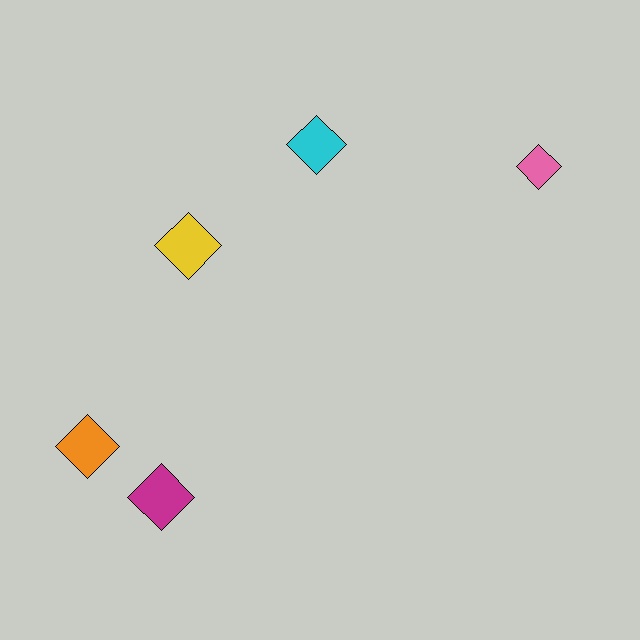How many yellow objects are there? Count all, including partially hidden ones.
There is 1 yellow object.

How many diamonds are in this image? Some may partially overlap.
There are 5 diamonds.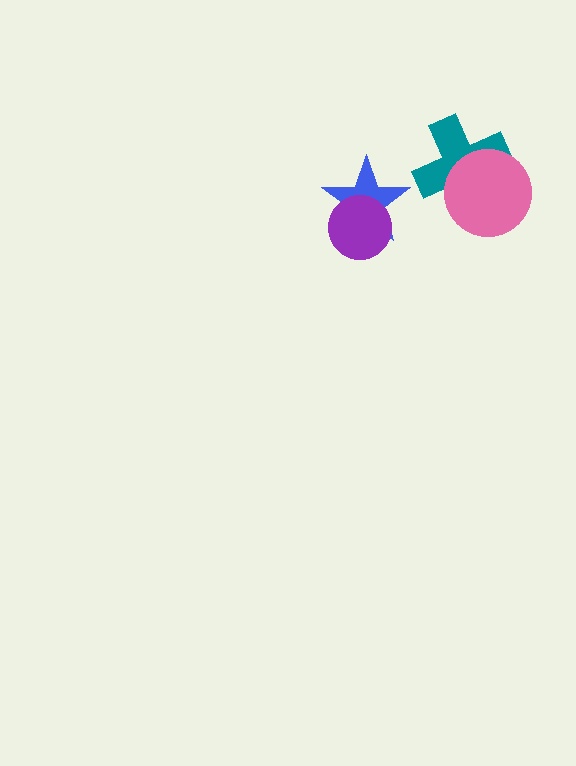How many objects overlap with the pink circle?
1 object overlaps with the pink circle.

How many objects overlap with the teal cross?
1 object overlaps with the teal cross.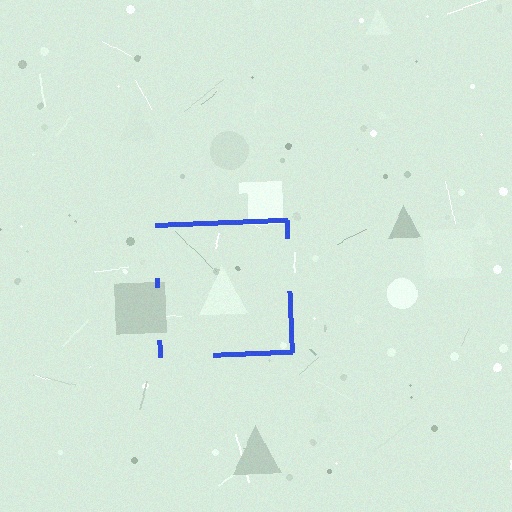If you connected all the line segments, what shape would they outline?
They would outline a square.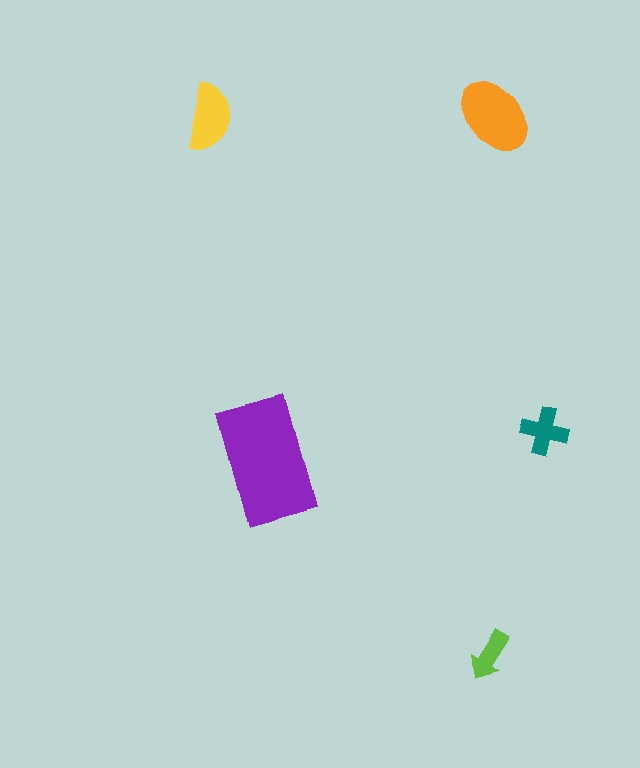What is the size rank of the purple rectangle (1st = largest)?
1st.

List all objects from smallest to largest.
The lime arrow, the teal cross, the yellow semicircle, the orange ellipse, the purple rectangle.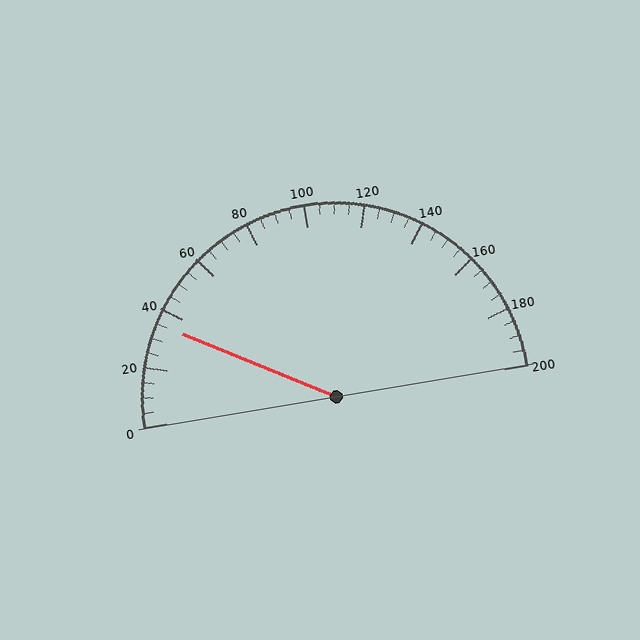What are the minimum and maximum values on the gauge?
The gauge ranges from 0 to 200.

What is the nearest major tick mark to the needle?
The nearest major tick mark is 40.